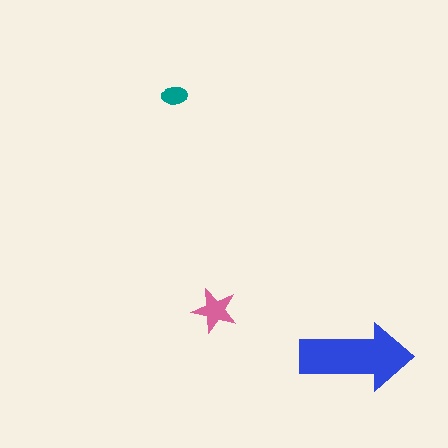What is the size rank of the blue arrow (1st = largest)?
1st.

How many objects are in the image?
There are 3 objects in the image.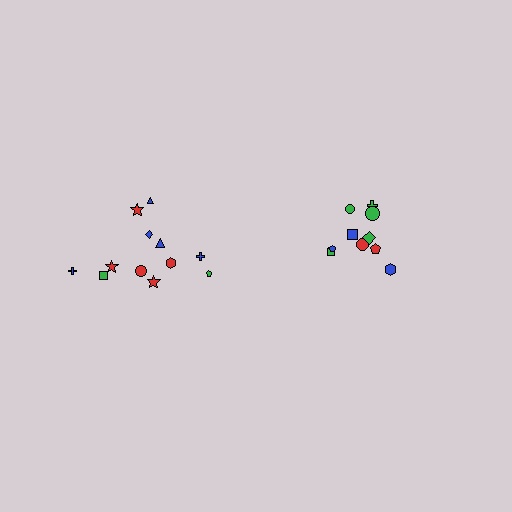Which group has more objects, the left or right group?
The left group.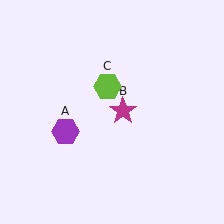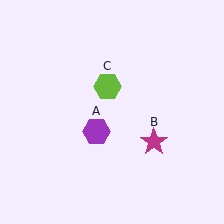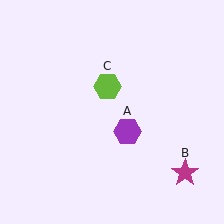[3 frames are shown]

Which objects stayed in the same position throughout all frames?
Lime hexagon (object C) remained stationary.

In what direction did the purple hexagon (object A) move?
The purple hexagon (object A) moved right.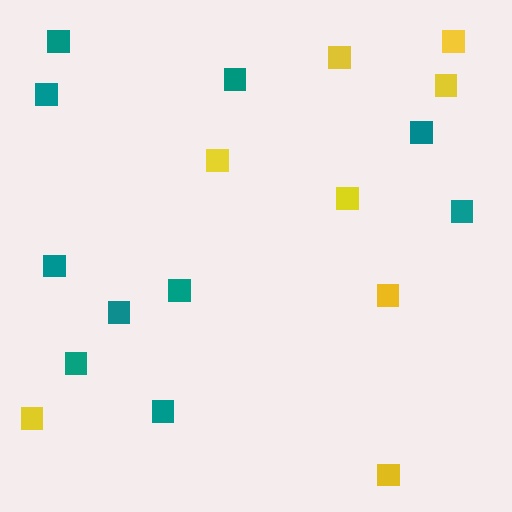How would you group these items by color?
There are 2 groups: one group of yellow squares (8) and one group of teal squares (10).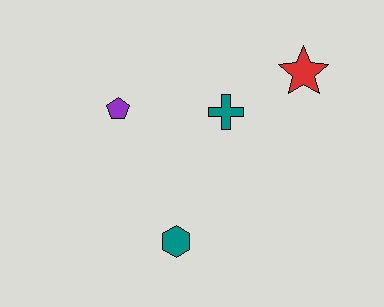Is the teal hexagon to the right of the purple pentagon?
Yes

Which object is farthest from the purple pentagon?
The red star is farthest from the purple pentagon.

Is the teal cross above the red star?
No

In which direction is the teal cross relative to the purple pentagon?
The teal cross is to the right of the purple pentagon.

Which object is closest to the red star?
The teal cross is closest to the red star.